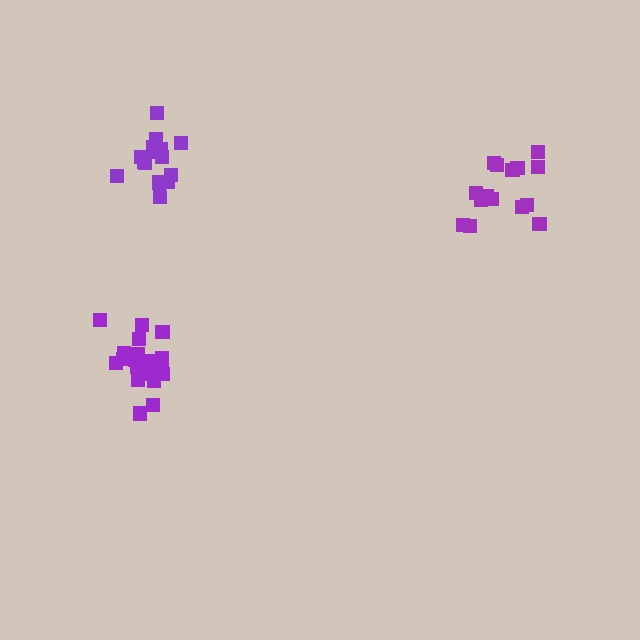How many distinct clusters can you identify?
There are 3 distinct clusters.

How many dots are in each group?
Group 1: 15 dots, Group 2: 20 dots, Group 3: 15 dots (50 total).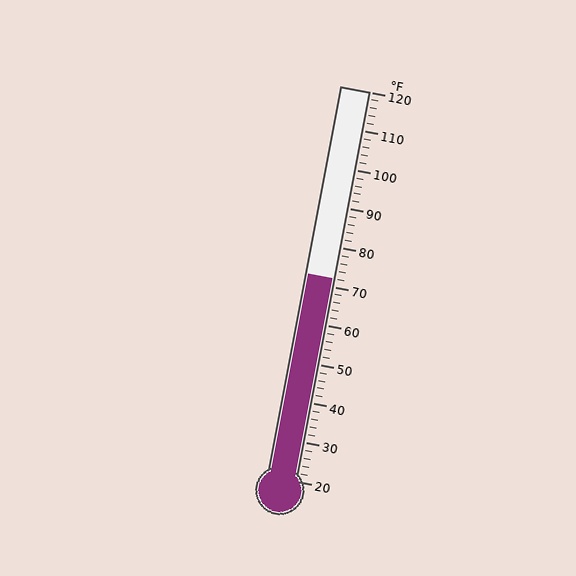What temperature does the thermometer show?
The thermometer shows approximately 72°F.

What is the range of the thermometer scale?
The thermometer scale ranges from 20°F to 120°F.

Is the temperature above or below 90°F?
The temperature is below 90°F.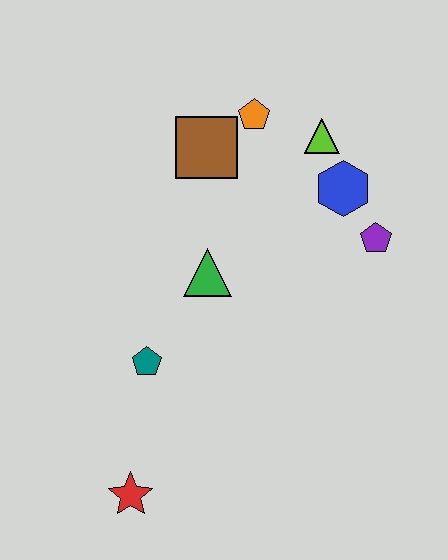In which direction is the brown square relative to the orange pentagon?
The brown square is to the left of the orange pentagon.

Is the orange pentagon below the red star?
No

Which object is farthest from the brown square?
The red star is farthest from the brown square.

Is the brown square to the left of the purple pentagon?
Yes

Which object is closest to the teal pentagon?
The green triangle is closest to the teal pentagon.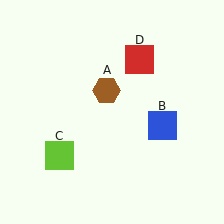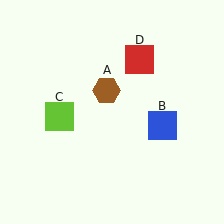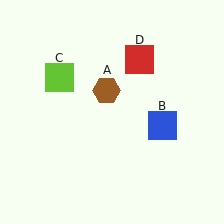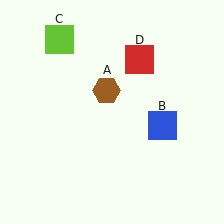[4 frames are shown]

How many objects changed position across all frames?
1 object changed position: lime square (object C).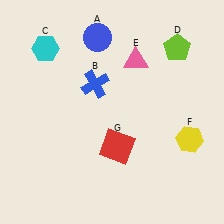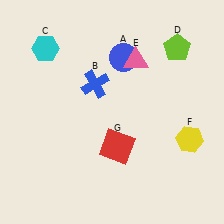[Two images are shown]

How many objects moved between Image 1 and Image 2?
1 object moved between the two images.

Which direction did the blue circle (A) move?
The blue circle (A) moved right.